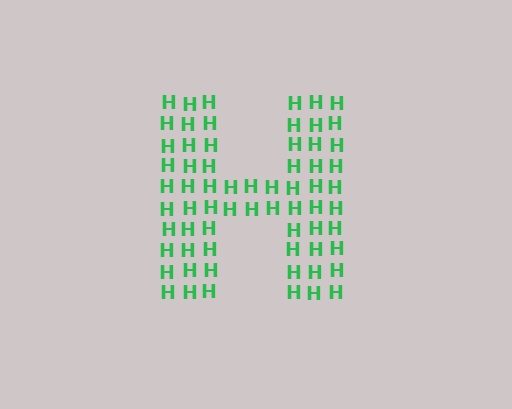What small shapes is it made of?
It is made of small letter H's.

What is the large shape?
The large shape is the letter H.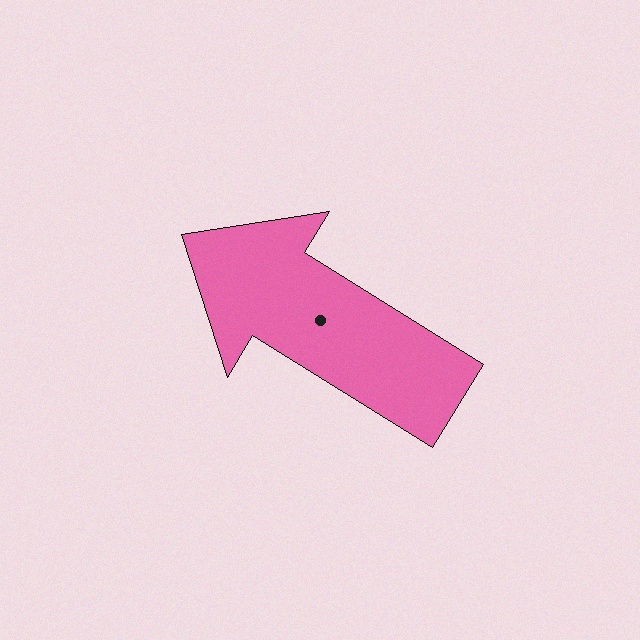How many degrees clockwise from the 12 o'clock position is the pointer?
Approximately 302 degrees.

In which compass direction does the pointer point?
Northwest.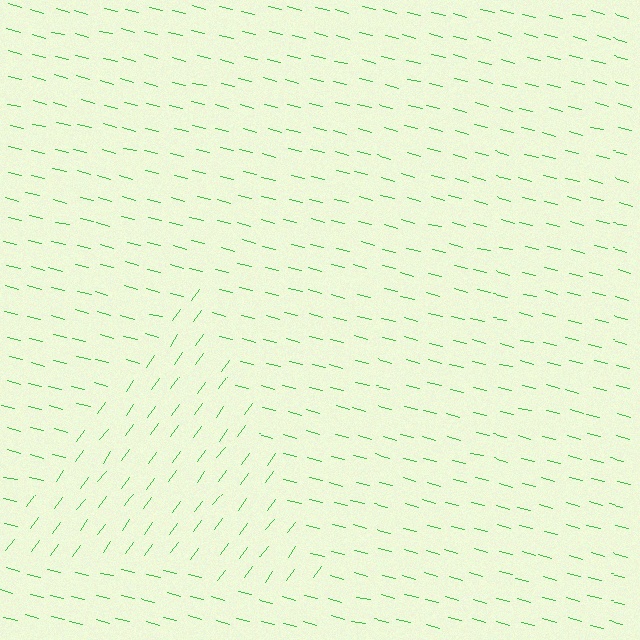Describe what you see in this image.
The image is filled with small green line segments. A triangle region in the image has lines oriented differently from the surrounding lines, creating a visible texture boundary.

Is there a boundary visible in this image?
Yes, there is a texture boundary formed by a change in line orientation.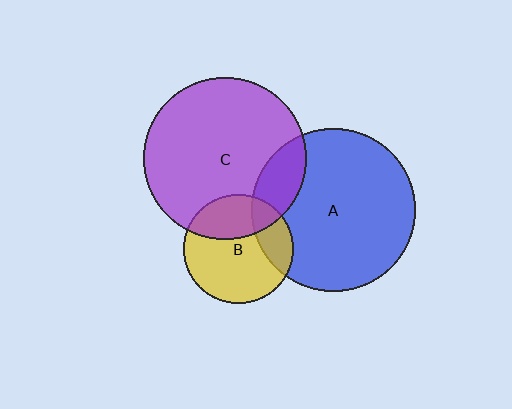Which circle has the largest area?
Circle A (blue).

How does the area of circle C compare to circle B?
Approximately 2.2 times.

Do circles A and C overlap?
Yes.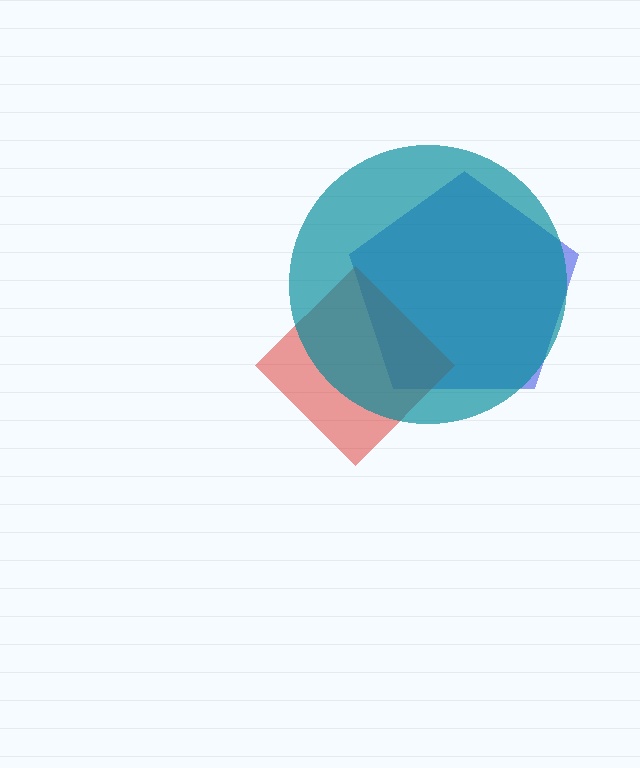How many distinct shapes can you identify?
There are 3 distinct shapes: a blue pentagon, a red diamond, a teal circle.